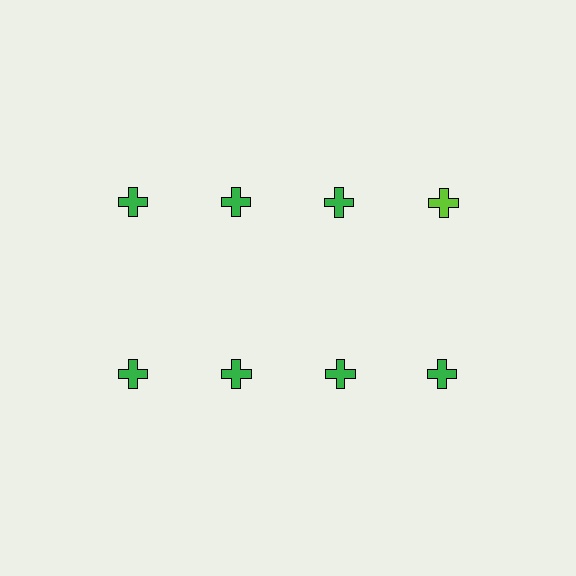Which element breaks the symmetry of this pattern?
The lime cross in the top row, second from right column breaks the symmetry. All other shapes are green crosses.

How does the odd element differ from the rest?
It has a different color: lime instead of green.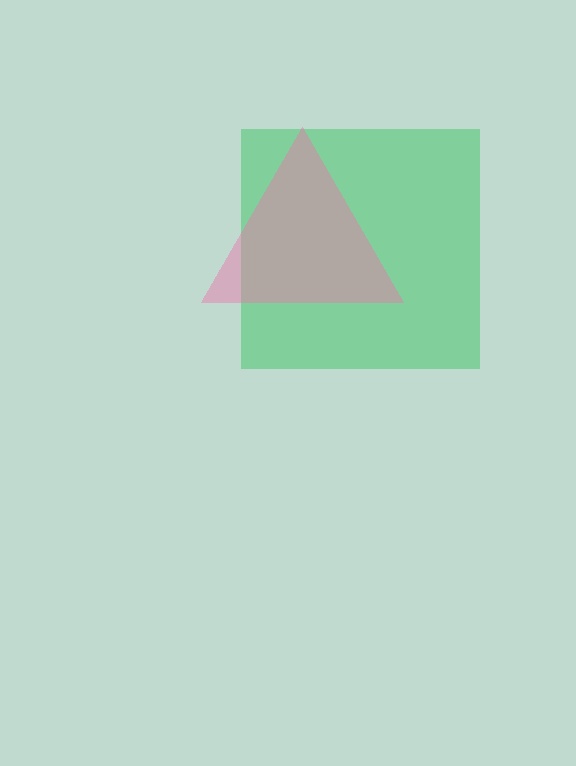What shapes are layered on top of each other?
The layered shapes are: a green square, a pink triangle.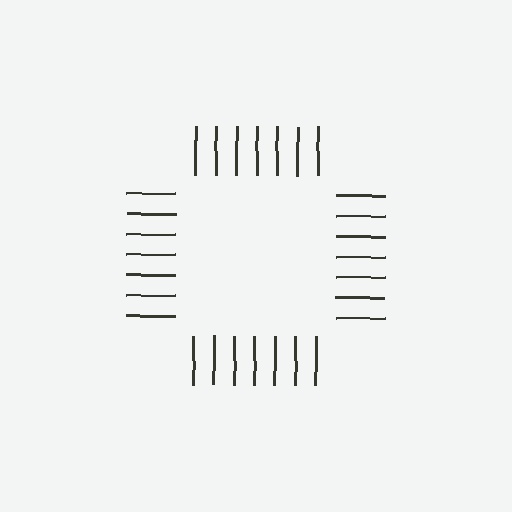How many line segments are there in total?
28 — 7 along each of the 4 edges.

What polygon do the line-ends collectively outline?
An illusory square — the line segments terminate on its edges but no continuous stroke is drawn.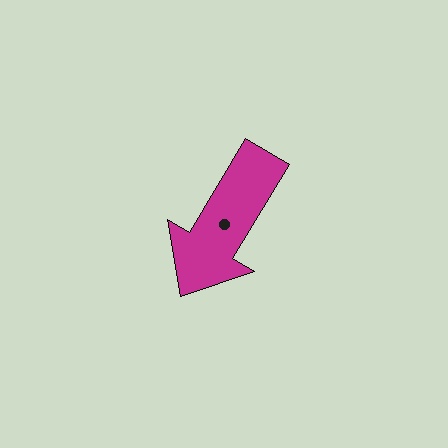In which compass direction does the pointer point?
Southwest.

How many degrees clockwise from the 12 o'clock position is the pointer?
Approximately 211 degrees.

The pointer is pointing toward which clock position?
Roughly 7 o'clock.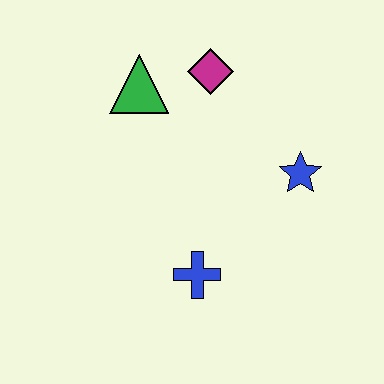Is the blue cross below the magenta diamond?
Yes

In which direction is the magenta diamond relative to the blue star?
The magenta diamond is above the blue star.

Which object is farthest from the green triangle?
The blue cross is farthest from the green triangle.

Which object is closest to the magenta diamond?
The green triangle is closest to the magenta diamond.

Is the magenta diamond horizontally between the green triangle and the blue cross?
No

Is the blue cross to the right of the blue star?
No